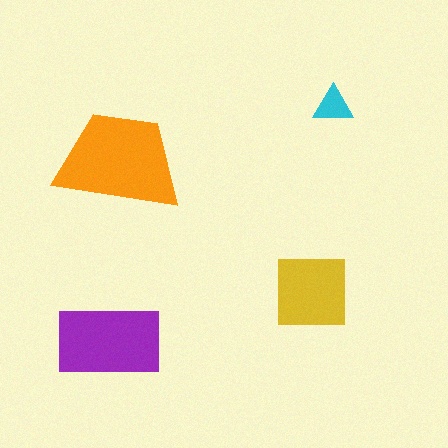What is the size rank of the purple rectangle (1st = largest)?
2nd.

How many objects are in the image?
There are 4 objects in the image.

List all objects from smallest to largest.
The cyan triangle, the yellow square, the purple rectangle, the orange trapezoid.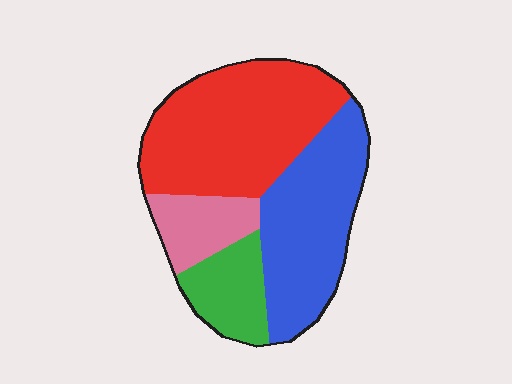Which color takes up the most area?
Red, at roughly 40%.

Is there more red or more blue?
Red.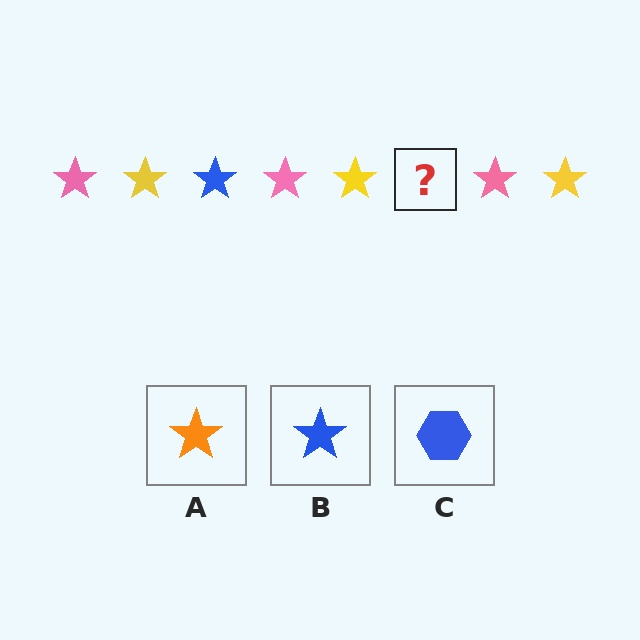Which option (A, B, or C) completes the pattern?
B.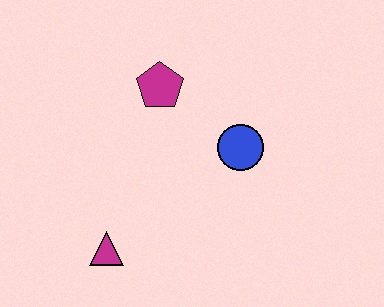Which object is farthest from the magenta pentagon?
The magenta triangle is farthest from the magenta pentagon.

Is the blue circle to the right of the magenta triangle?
Yes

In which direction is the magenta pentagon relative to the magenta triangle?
The magenta pentagon is above the magenta triangle.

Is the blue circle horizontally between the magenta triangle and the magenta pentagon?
No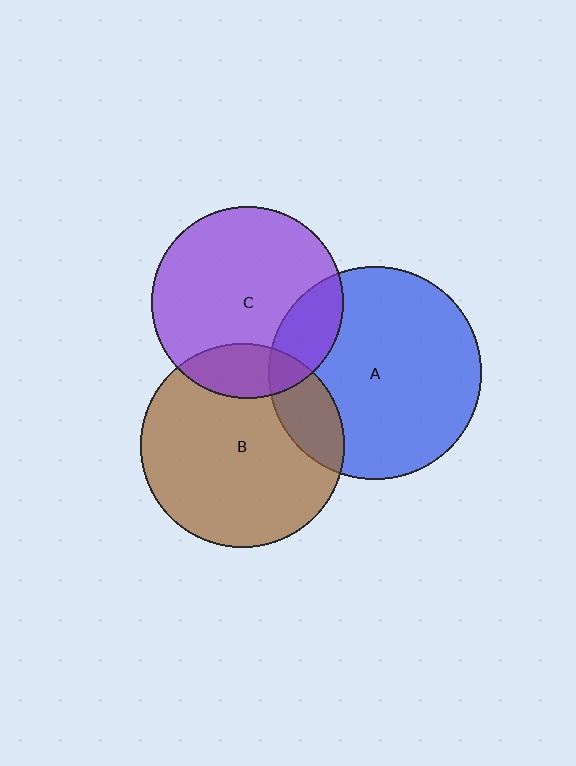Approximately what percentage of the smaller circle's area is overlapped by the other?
Approximately 20%.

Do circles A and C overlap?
Yes.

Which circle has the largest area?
Circle A (blue).